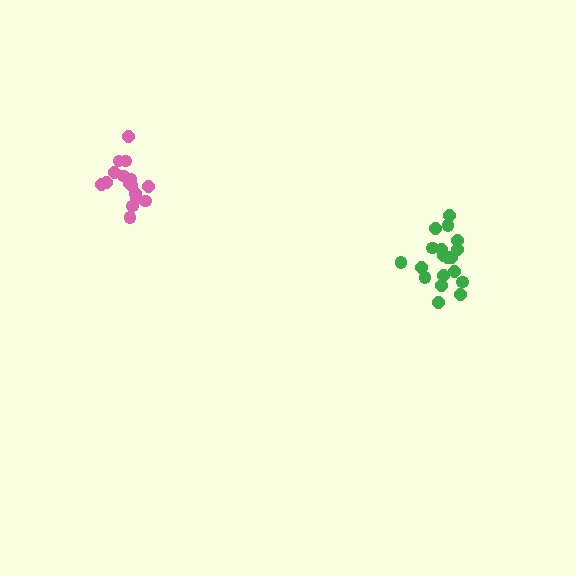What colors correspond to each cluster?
The clusters are colored: green, pink.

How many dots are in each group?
Group 1: 19 dots, Group 2: 16 dots (35 total).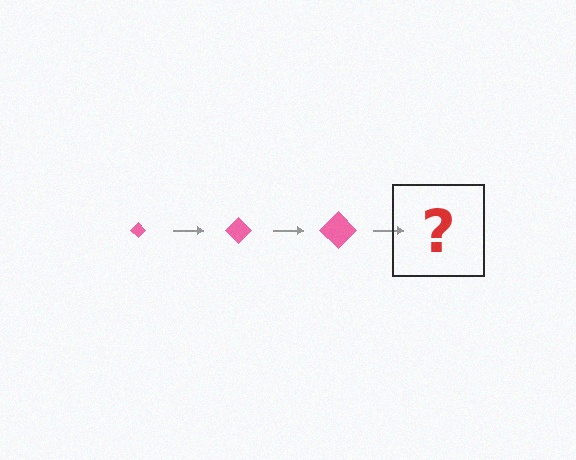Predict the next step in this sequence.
The next step is a pink diamond, larger than the previous one.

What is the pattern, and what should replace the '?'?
The pattern is that the diamond gets progressively larger each step. The '?' should be a pink diamond, larger than the previous one.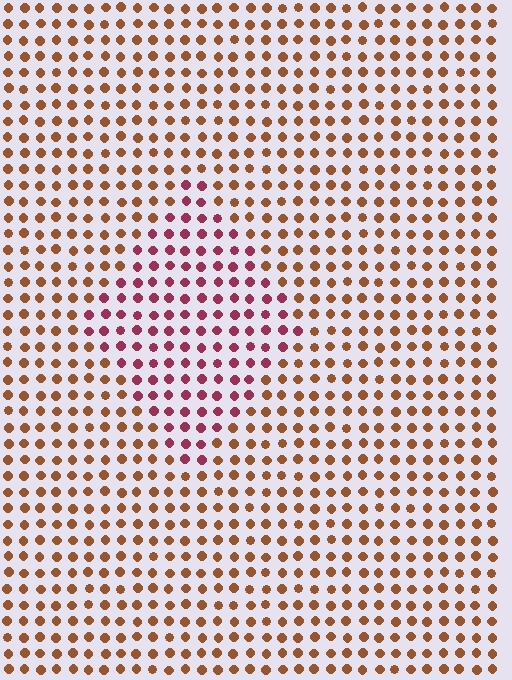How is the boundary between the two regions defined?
The boundary is defined purely by a slight shift in hue (about 45 degrees). Spacing, size, and orientation are identical on both sides.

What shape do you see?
I see a diamond.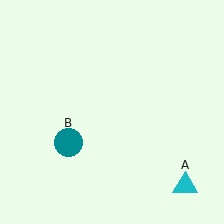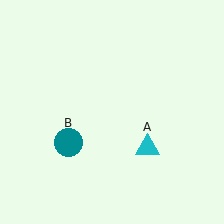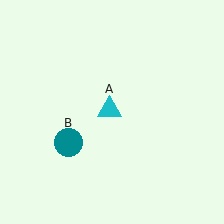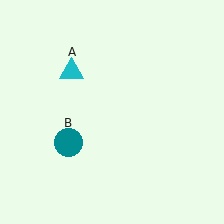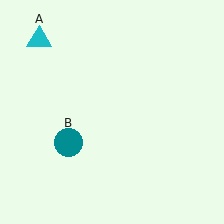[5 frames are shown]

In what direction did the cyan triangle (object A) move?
The cyan triangle (object A) moved up and to the left.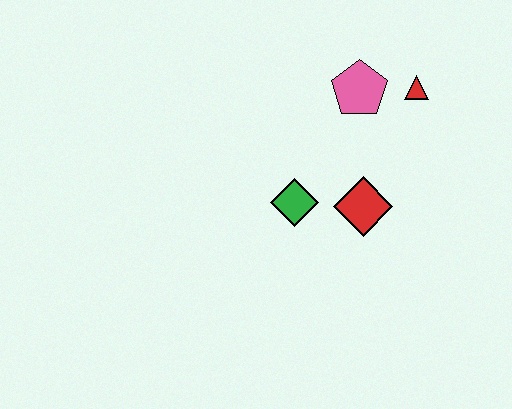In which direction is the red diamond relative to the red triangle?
The red diamond is below the red triangle.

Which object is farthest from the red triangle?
The green diamond is farthest from the red triangle.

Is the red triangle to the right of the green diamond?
Yes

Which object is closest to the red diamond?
The green diamond is closest to the red diamond.